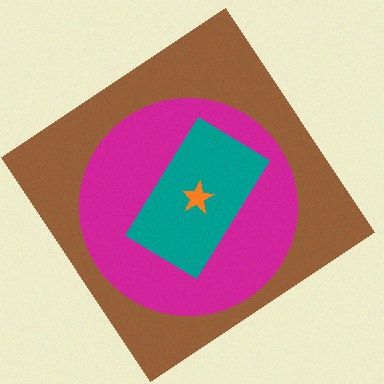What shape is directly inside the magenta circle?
The teal rectangle.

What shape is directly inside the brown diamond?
The magenta circle.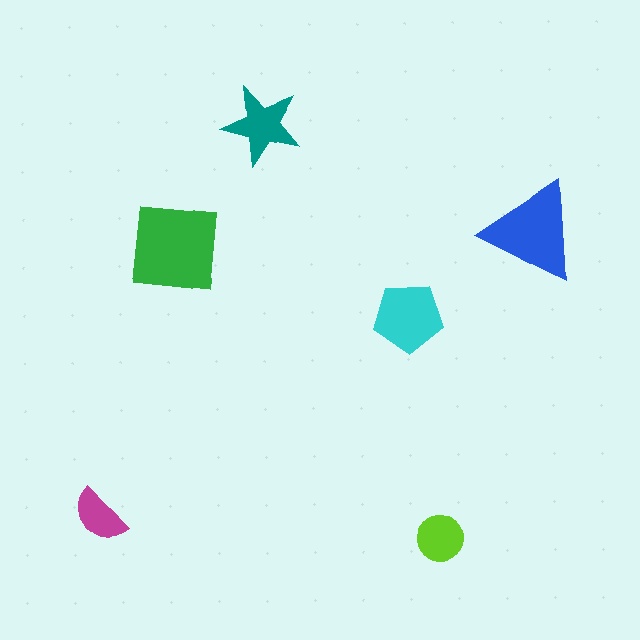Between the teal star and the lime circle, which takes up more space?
The teal star.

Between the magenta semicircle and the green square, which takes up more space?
The green square.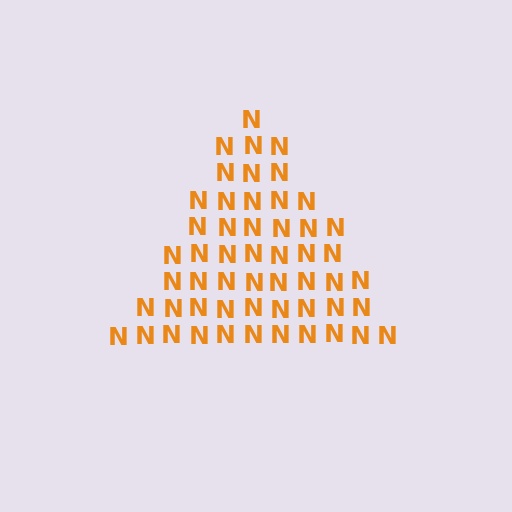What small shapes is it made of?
It is made of small letter N's.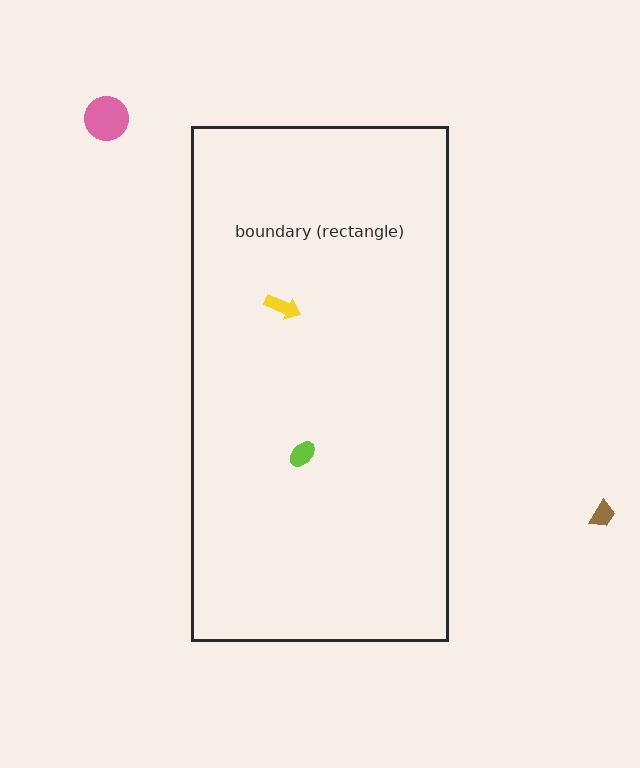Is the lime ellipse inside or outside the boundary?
Inside.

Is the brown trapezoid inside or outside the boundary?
Outside.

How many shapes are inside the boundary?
2 inside, 2 outside.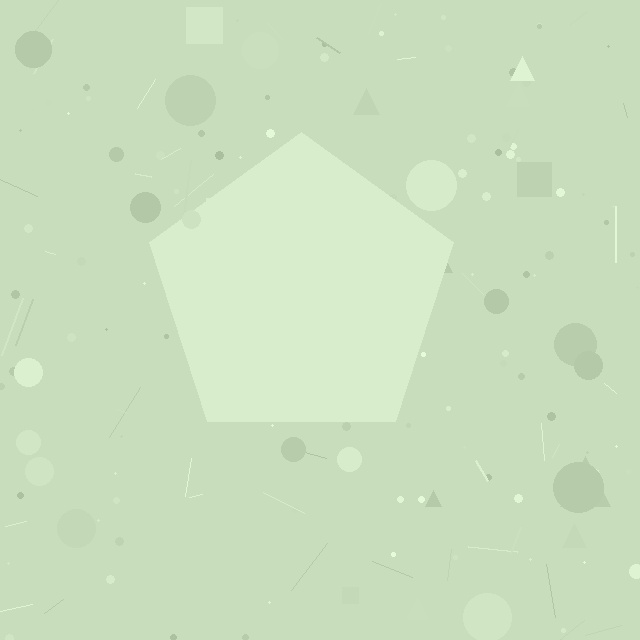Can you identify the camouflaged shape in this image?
The camouflaged shape is a pentagon.